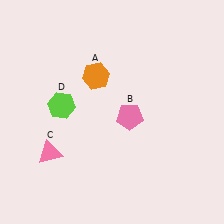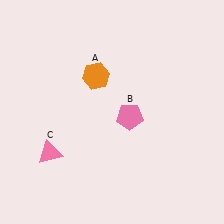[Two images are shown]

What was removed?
The lime hexagon (D) was removed in Image 2.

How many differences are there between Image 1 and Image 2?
There is 1 difference between the two images.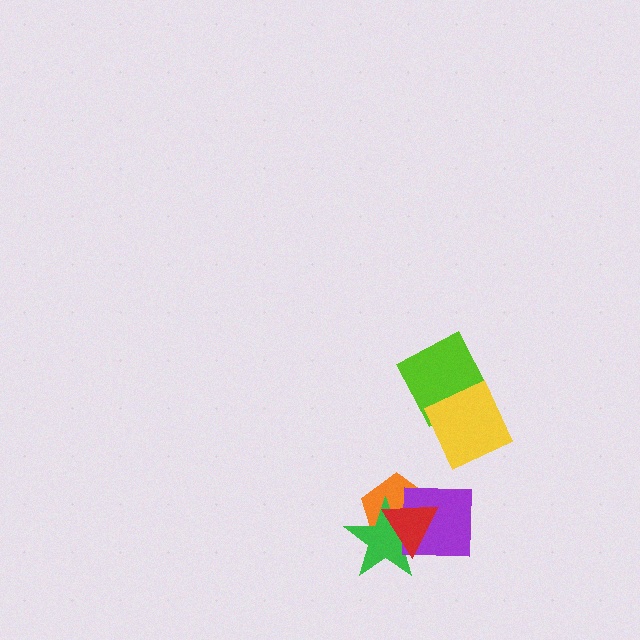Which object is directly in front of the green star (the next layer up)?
The purple square is directly in front of the green star.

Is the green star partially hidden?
Yes, it is partially covered by another shape.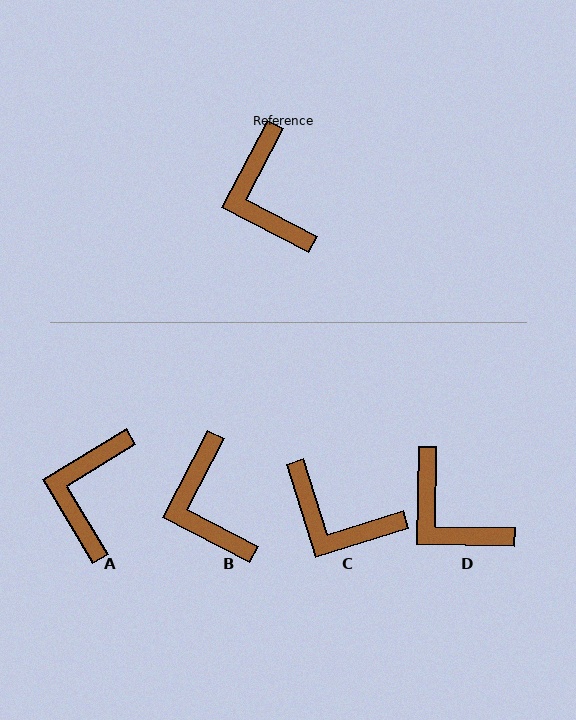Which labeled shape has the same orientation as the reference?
B.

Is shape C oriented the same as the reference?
No, it is off by about 45 degrees.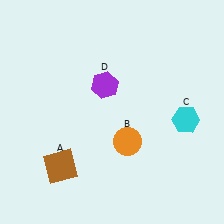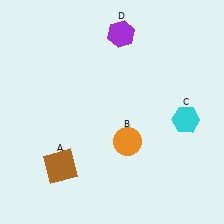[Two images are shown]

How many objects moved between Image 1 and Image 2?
1 object moved between the two images.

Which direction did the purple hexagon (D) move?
The purple hexagon (D) moved up.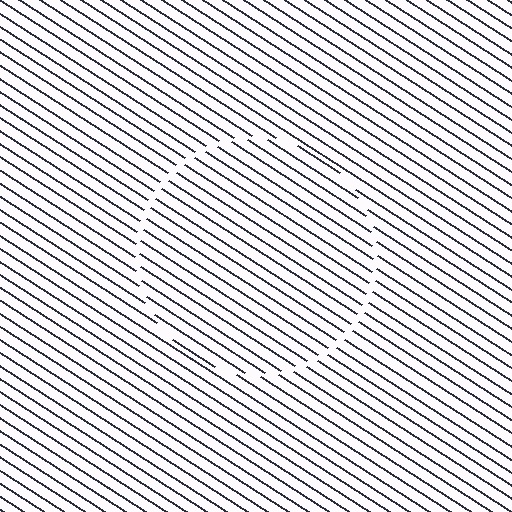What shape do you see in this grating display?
An illusory circle. The interior of the shape contains the same grating, shifted by half a period — the contour is defined by the phase discontinuity where line-ends from the inner and outer gratings abut.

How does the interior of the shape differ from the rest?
The interior of the shape contains the same grating, shifted by half a period — the contour is defined by the phase discontinuity where line-ends from the inner and outer gratings abut.